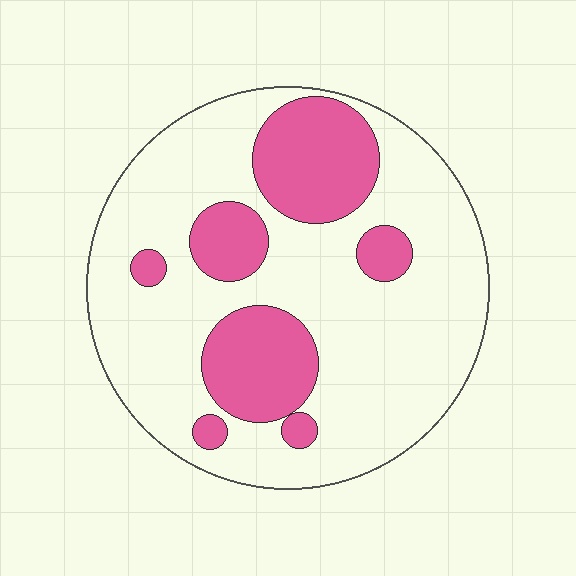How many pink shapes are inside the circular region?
7.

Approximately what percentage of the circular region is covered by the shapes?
Approximately 25%.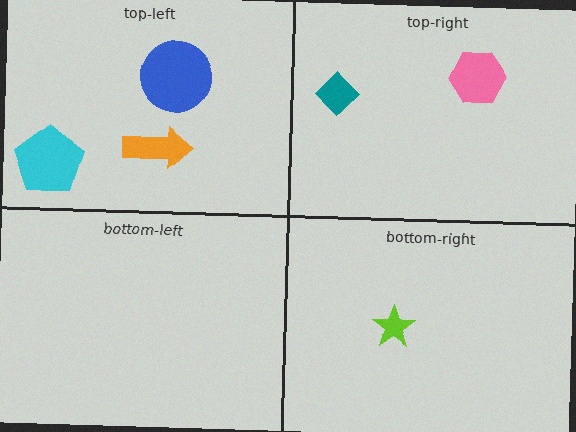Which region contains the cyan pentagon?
The top-left region.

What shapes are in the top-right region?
The teal diamond, the pink hexagon.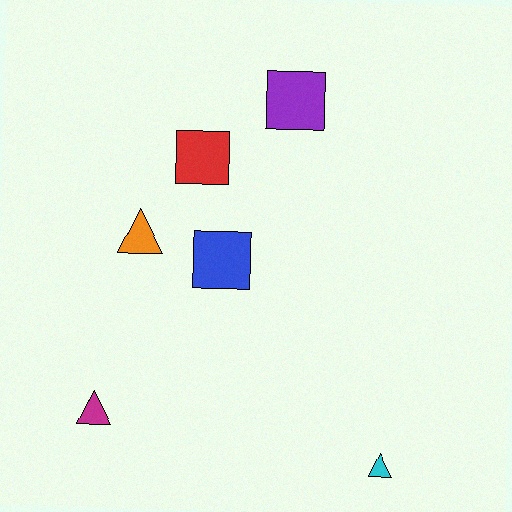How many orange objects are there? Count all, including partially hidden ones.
There is 1 orange object.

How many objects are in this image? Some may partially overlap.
There are 6 objects.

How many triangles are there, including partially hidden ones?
There are 3 triangles.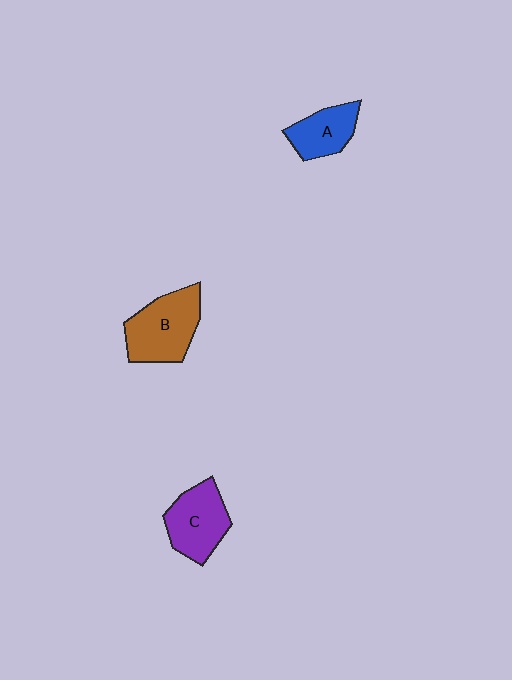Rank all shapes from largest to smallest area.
From largest to smallest: B (brown), C (purple), A (blue).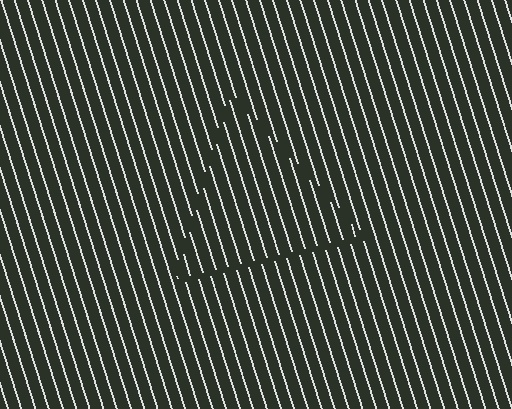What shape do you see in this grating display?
An illusory triangle. The interior of the shape contains the same grating, shifted by half a period — the contour is defined by the phase discontinuity where line-ends from the inner and outer gratings abut.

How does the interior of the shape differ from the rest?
The interior of the shape contains the same grating, shifted by half a period — the contour is defined by the phase discontinuity where line-ends from the inner and outer gratings abut.